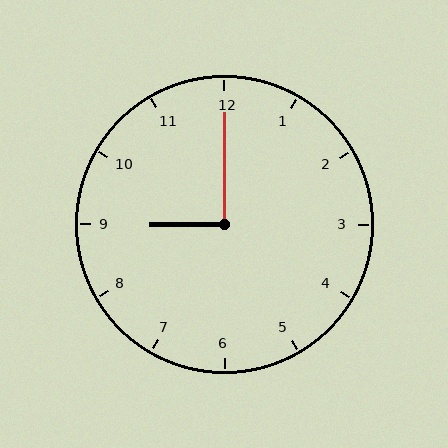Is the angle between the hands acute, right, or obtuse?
It is right.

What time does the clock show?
9:00.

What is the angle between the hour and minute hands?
Approximately 90 degrees.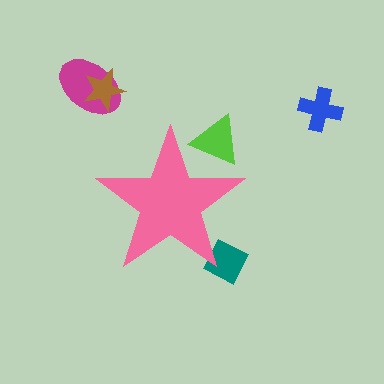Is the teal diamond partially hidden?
Yes, the teal diamond is partially hidden behind the pink star.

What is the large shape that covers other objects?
A pink star.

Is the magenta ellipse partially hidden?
No, the magenta ellipse is fully visible.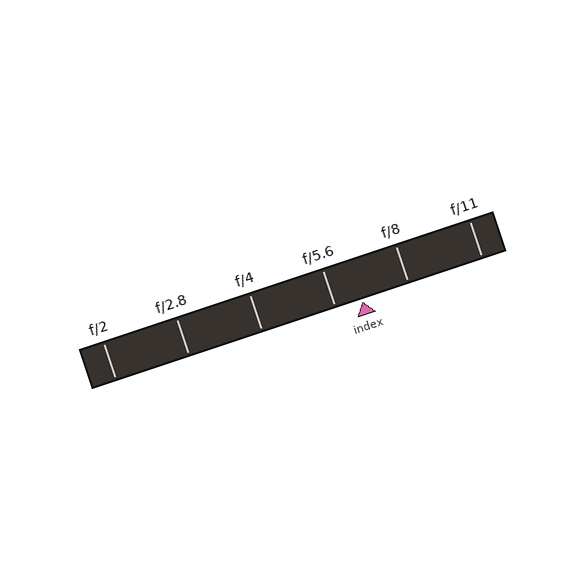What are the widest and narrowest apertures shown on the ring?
The widest aperture shown is f/2 and the narrowest is f/11.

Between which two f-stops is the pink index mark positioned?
The index mark is between f/5.6 and f/8.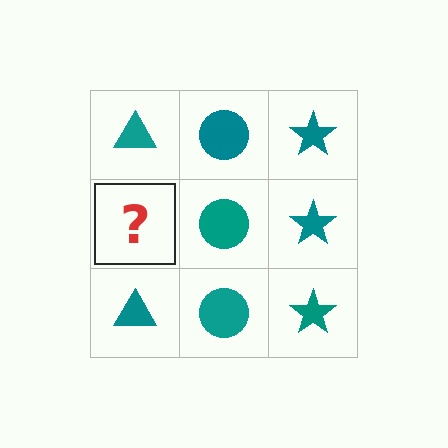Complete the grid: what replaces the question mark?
The question mark should be replaced with a teal triangle.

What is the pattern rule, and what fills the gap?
The rule is that each column has a consistent shape. The gap should be filled with a teal triangle.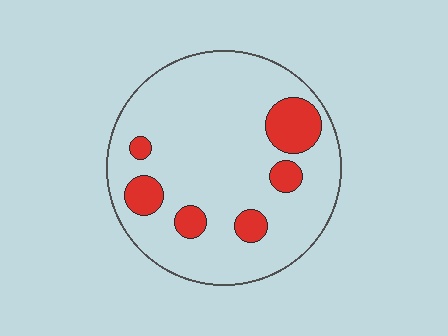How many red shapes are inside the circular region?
6.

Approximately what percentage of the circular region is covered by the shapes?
Approximately 15%.